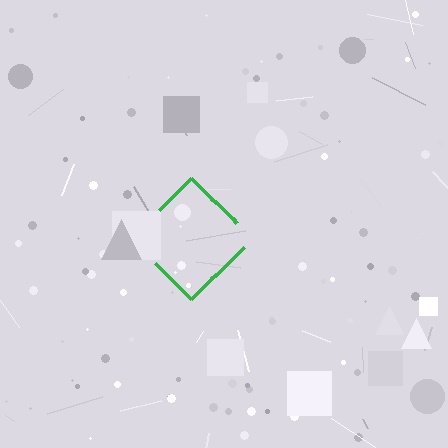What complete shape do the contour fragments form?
The contour fragments form a diamond.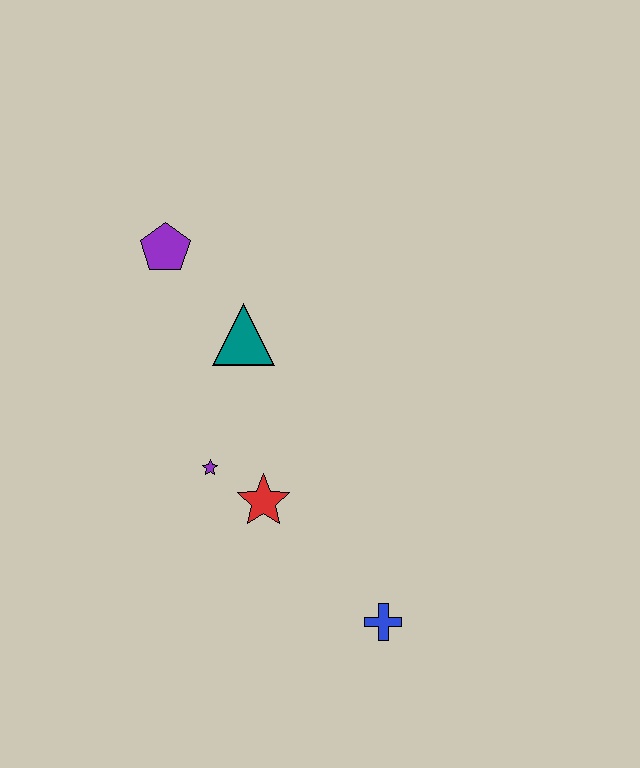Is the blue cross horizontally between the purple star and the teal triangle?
No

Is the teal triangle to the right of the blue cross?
No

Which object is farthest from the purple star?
The blue cross is farthest from the purple star.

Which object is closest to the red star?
The purple star is closest to the red star.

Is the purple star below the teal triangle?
Yes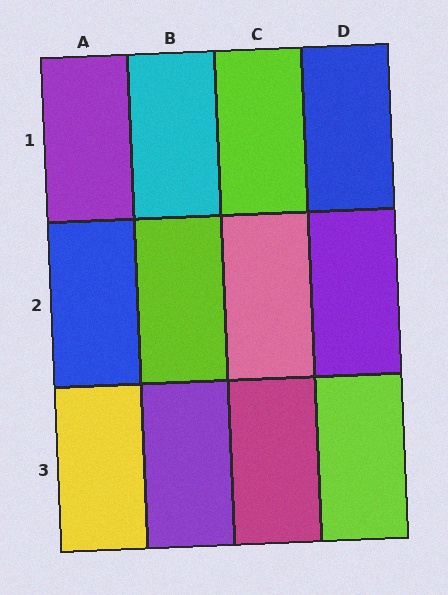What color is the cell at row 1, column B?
Cyan.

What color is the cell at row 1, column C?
Lime.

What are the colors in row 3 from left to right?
Yellow, purple, magenta, lime.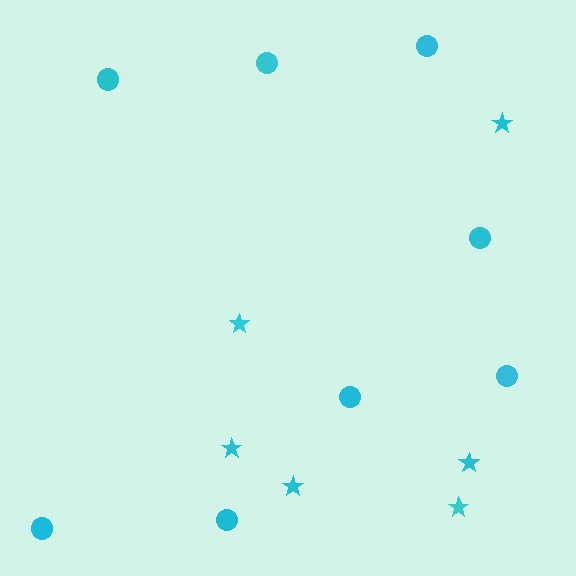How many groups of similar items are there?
There are 2 groups: one group of circles (8) and one group of stars (6).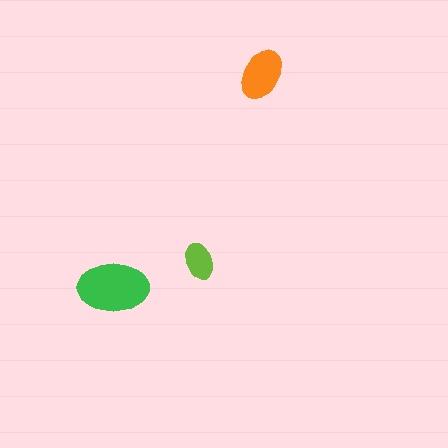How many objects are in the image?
There are 3 objects in the image.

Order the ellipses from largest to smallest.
the green one, the orange one, the lime one.